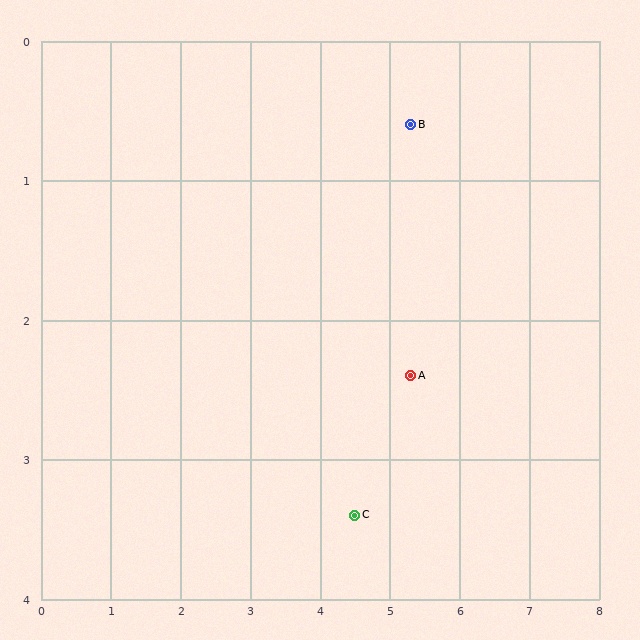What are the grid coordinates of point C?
Point C is at approximately (4.5, 3.4).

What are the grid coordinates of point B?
Point B is at approximately (5.3, 0.6).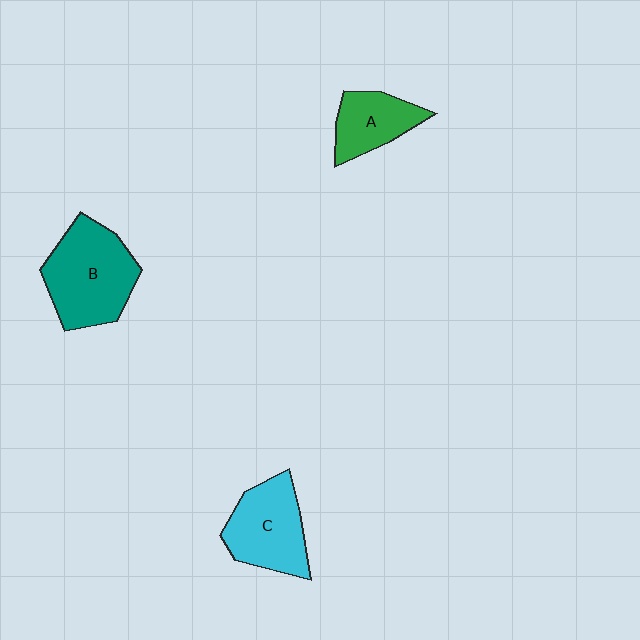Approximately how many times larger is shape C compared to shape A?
Approximately 1.4 times.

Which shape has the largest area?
Shape B (teal).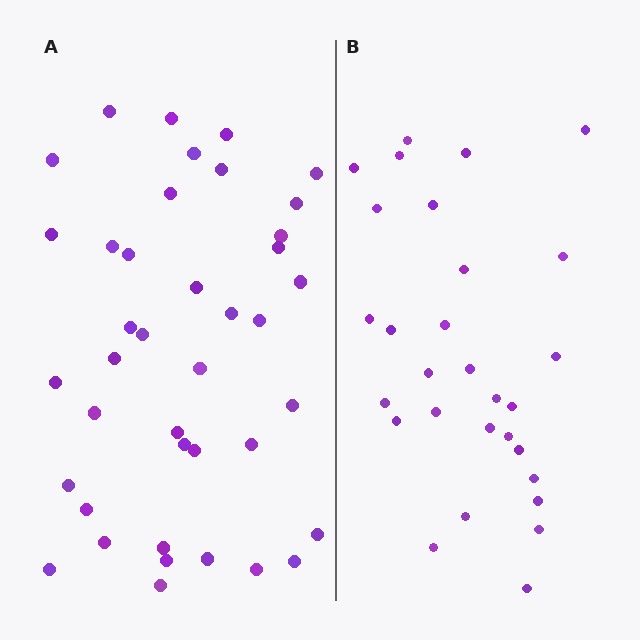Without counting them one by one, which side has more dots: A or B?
Region A (the left region) has more dots.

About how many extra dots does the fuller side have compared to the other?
Region A has roughly 12 or so more dots than region B.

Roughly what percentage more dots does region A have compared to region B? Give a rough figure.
About 40% more.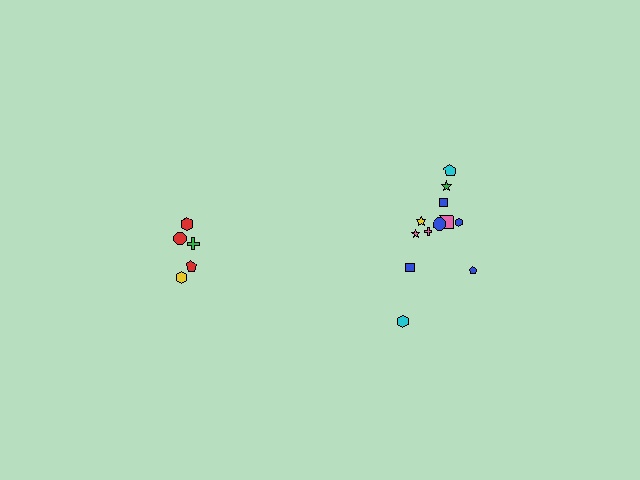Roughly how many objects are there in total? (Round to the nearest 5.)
Roughly 15 objects in total.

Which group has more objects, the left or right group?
The right group.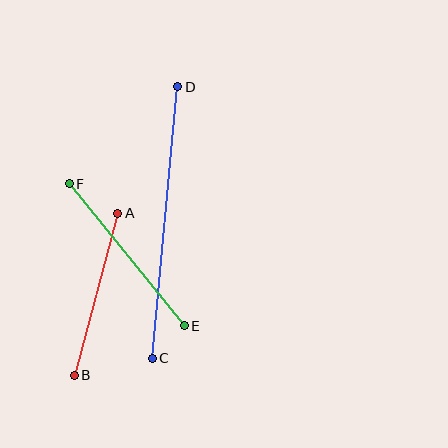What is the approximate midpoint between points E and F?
The midpoint is at approximately (127, 255) pixels.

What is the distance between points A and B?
The distance is approximately 168 pixels.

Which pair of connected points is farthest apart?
Points C and D are farthest apart.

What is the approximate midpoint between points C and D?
The midpoint is at approximately (165, 223) pixels.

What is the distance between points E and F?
The distance is approximately 183 pixels.